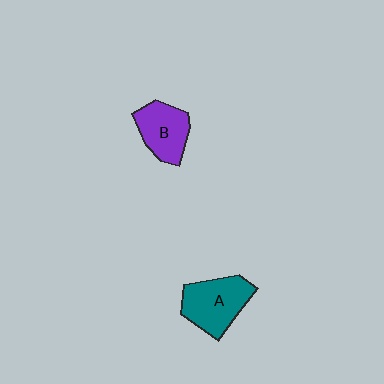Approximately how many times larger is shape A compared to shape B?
Approximately 1.2 times.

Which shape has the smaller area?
Shape B (purple).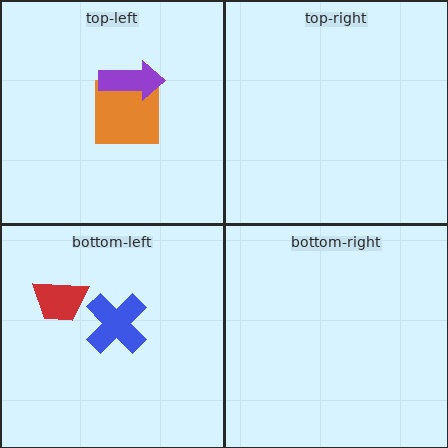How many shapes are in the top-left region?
2.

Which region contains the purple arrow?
The top-left region.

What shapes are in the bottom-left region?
The blue cross, the red trapezoid.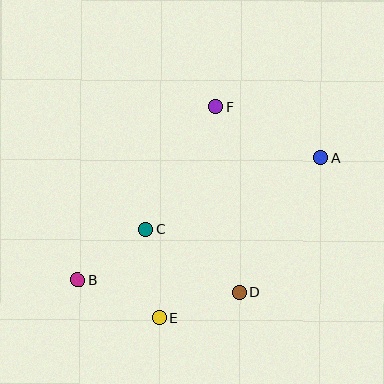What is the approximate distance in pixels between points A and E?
The distance between A and E is approximately 227 pixels.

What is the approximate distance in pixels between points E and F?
The distance between E and F is approximately 218 pixels.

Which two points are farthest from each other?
Points A and B are farthest from each other.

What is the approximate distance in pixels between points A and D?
The distance between A and D is approximately 158 pixels.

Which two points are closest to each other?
Points D and E are closest to each other.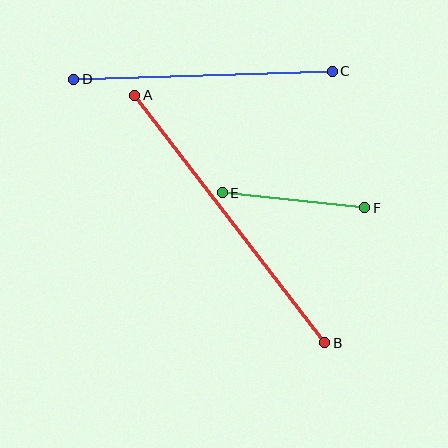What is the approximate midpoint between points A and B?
The midpoint is at approximately (230, 219) pixels.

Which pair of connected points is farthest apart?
Points A and B are farthest apart.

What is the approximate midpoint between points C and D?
The midpoint is at approximately (203, 75) pixels.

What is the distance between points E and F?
The distance is approximately 143 pixels.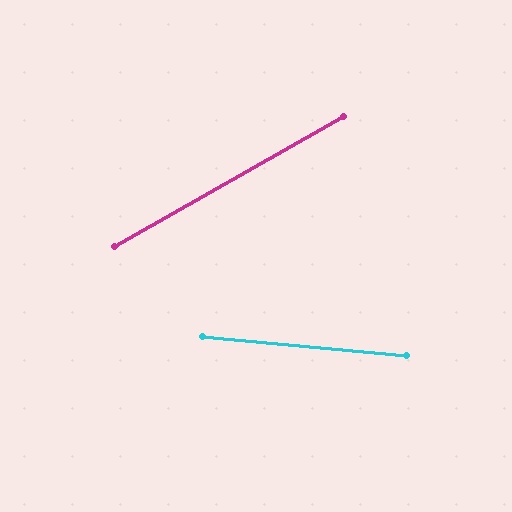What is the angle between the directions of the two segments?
Approximately 35 degrees.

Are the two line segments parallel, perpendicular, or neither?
Neither parallel nor perpendicular — they differ by about 35°.